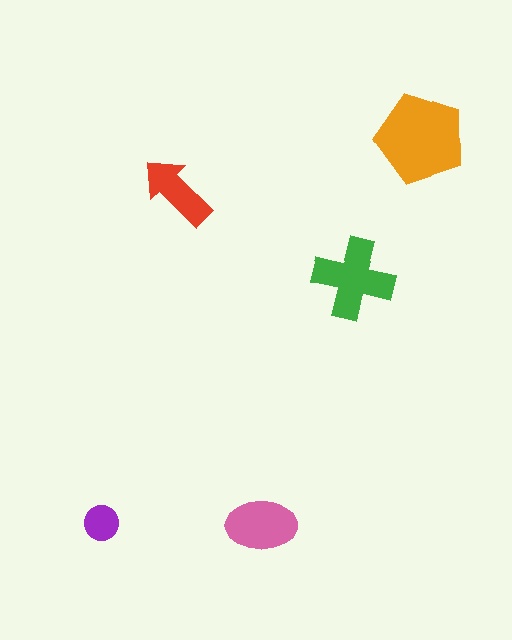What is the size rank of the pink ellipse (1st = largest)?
3rd.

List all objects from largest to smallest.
The orange pentagon, the green cross, the pink ellipse, the red arrow, the purple circle.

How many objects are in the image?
There are 5 objects in the image.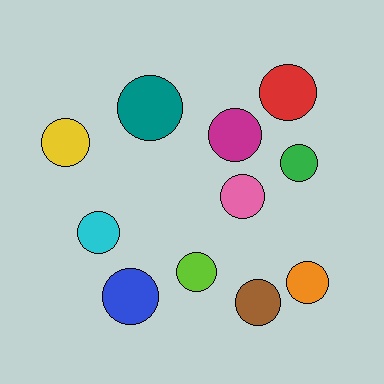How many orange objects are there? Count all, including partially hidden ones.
There is 1 orange object.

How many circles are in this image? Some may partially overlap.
There are 11 circles.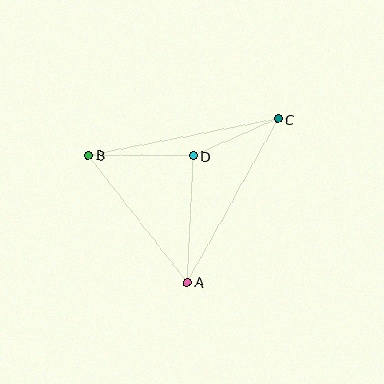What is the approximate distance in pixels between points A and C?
The distance between A and C is approximately 186 pixels.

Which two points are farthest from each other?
Points B and C are farthest from each other.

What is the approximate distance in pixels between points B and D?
The distance between B and D is approximately 105 pixels.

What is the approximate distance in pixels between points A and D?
The distance between A and D is approximately 126 pixels.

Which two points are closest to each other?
Points C and D are closest to each other.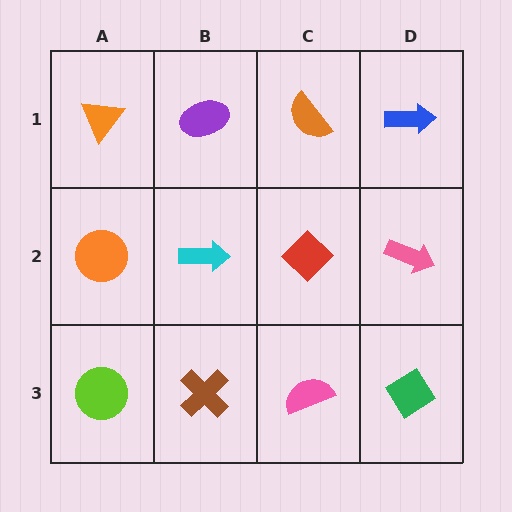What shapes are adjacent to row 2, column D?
A blue arrow (row 1, column D), a green diamond (row 3, column D), a red diamond (row 2, column C).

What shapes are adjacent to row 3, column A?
An orange circle (row 2, column A), a brown cross (row 3, column B).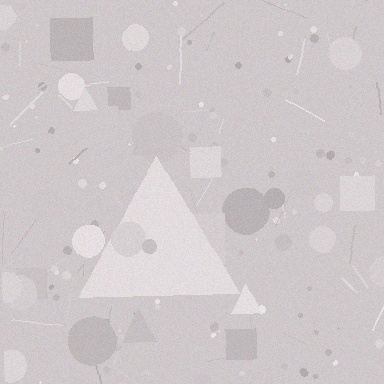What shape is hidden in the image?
A triangle is hidden in the image.